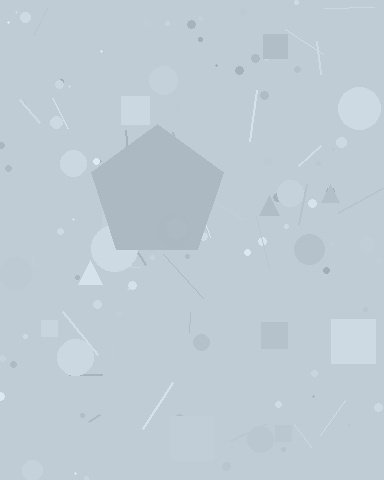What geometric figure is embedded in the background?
A pentagon is embedded in the background.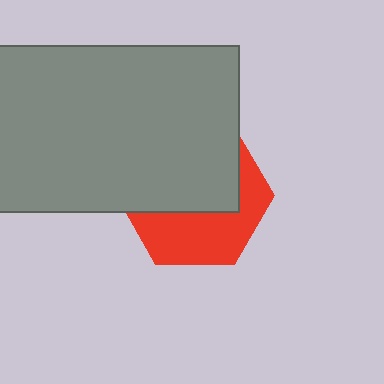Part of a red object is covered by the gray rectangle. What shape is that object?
It is a hexagon.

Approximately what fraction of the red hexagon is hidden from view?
Roughly 56% of the red hexagon is hidden behind the gray rectangle.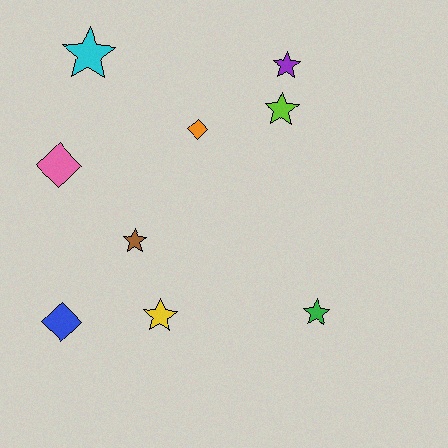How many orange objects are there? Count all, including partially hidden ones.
There is 1 orange object.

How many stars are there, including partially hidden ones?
There are 6 stars.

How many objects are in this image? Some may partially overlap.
There are 9 objects.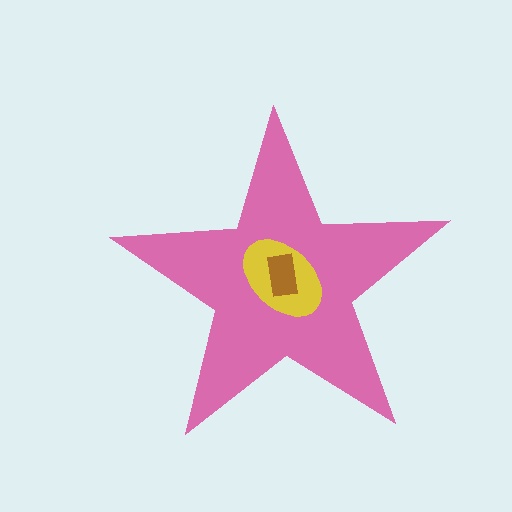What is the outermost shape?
The pink star.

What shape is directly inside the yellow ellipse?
The brown rectangle.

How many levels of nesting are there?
3.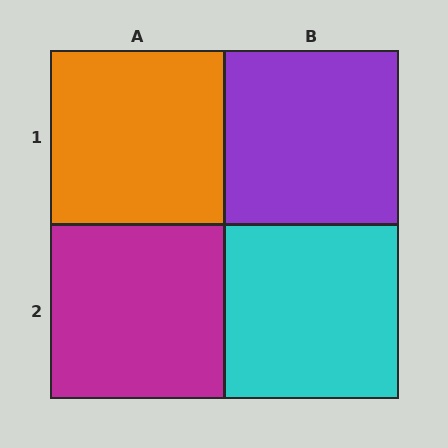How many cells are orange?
1 cell is orange.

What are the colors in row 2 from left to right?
Magenta, cyan.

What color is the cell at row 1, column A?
Orange.